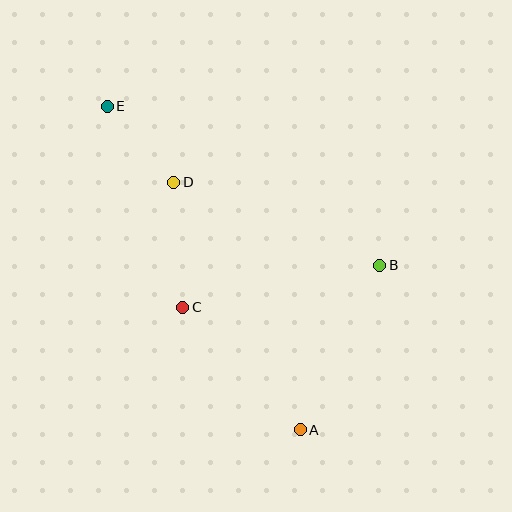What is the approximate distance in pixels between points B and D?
The distance between B and D is approximately 222 pixels.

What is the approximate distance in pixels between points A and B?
The distance between A and B is approximately 182 pixels.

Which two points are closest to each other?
Points D and E are closest to each other.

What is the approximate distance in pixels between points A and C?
The distance between A and C is approximately 170 pixels.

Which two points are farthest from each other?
Points A and E are farthest from each other.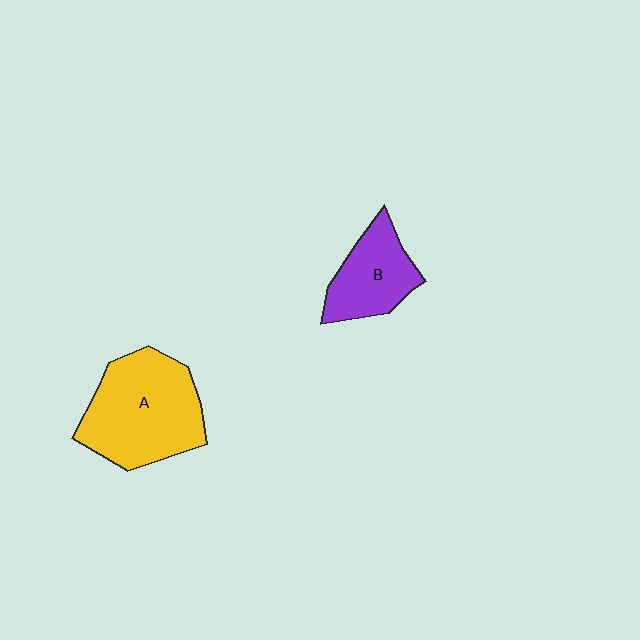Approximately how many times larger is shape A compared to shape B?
Approximately 1.7 times.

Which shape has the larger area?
Shape A (yellow).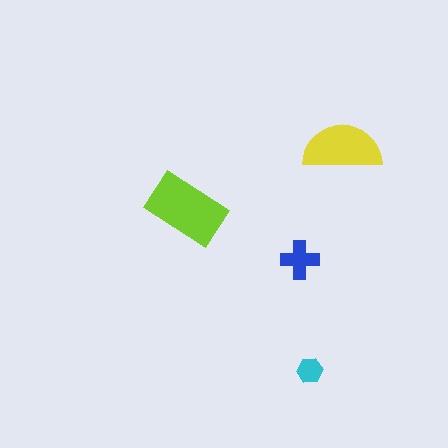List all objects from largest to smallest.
The lime rectangle, the yellow semicircle, the blue cross, the cyan hexagon.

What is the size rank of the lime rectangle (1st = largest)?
1st.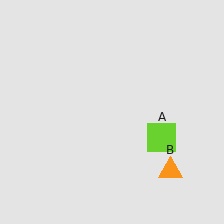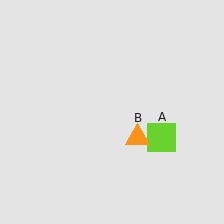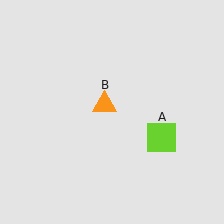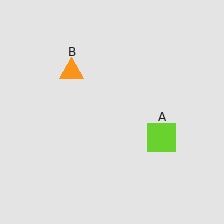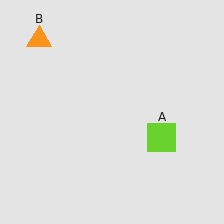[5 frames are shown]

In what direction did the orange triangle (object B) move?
The orange triangle (object B) moved up and to the left.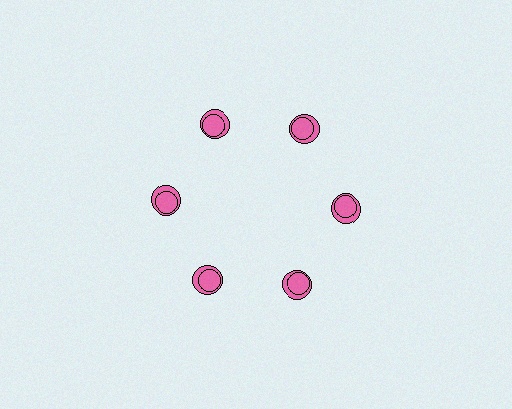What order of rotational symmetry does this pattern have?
This pattern has 6-fold rotational symmetry.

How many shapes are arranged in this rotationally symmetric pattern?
There are 12 shapes, arranged in 6 groups of 2.